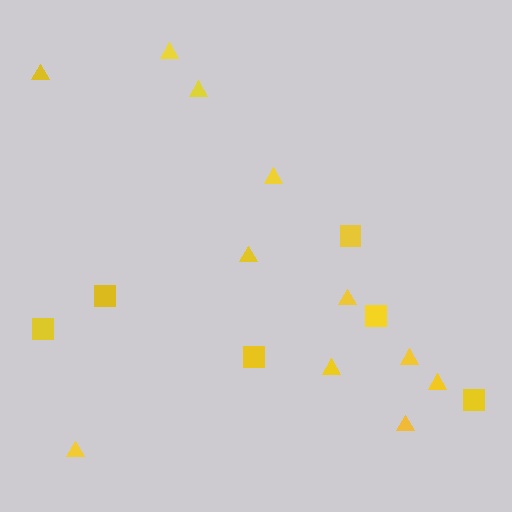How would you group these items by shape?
There are 2 groups: one group of triangles (11) and one group of squares (6).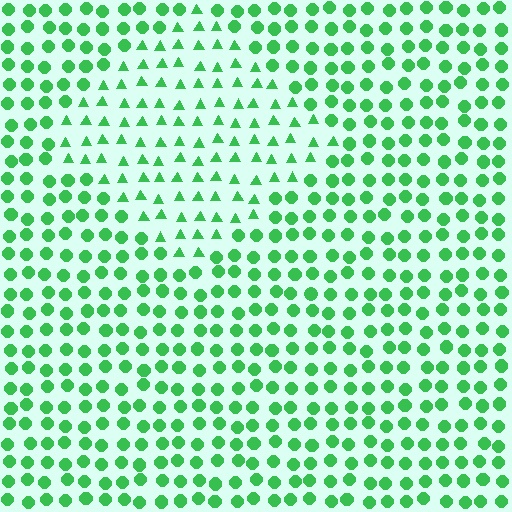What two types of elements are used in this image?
The image uses triangles inside the diamond region and circles outside it.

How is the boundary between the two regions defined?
The boundary is defined by a change in element shape: triangles inside vs. circles outside. All elements share the same color and spacing.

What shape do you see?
I see a diamond.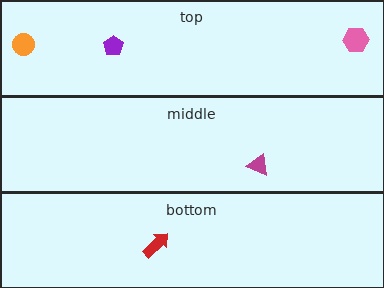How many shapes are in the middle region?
1.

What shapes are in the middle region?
The magenta triangle.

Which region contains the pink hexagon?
The top region.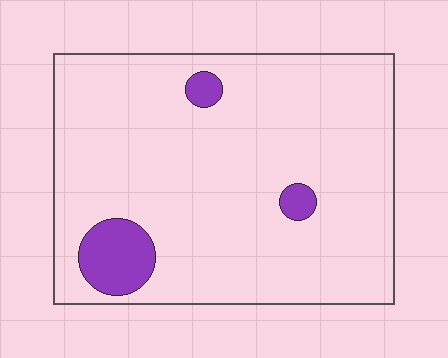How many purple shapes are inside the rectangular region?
3.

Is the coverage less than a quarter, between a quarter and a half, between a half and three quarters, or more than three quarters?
Less than a quarter.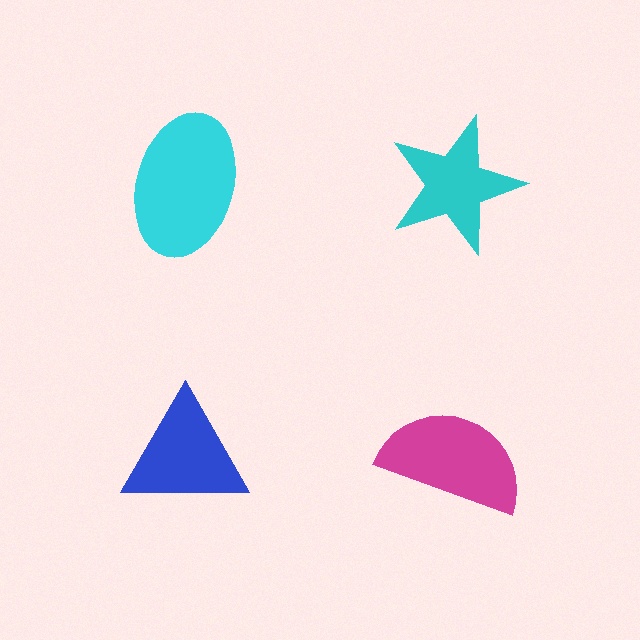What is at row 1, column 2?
A cyan star.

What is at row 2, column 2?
A magenta semicircle.